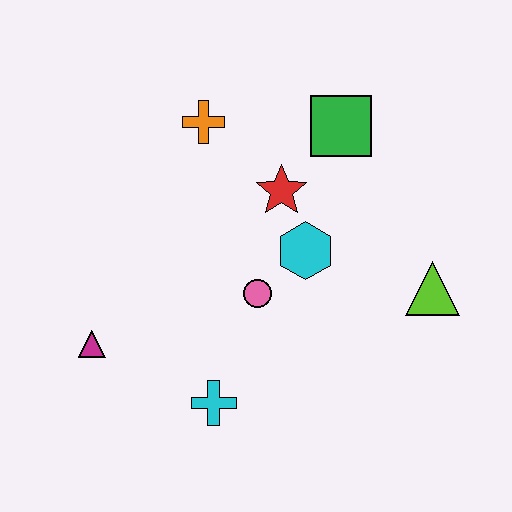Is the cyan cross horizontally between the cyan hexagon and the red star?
No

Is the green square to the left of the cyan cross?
No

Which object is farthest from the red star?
The magenta triangle is farthest from the red star.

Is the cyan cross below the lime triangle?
Yes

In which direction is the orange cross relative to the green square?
The orange cross is to the left of the green square.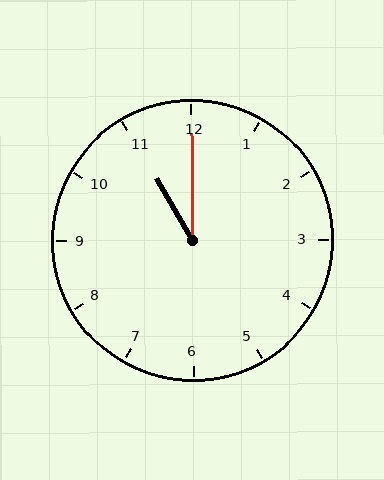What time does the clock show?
11:00.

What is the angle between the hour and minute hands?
Approximately 30 degrees.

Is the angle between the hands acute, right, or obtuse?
It is acute.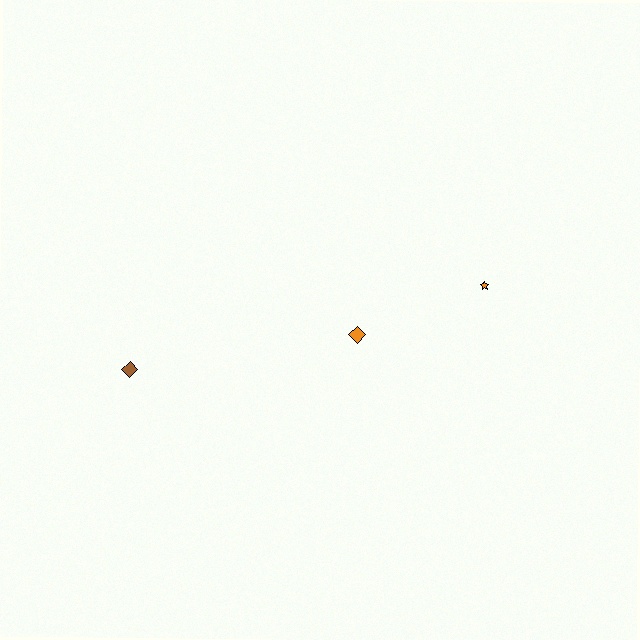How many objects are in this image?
There are 3 objects.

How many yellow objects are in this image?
There are no yellow objects.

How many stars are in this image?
There is 1 star.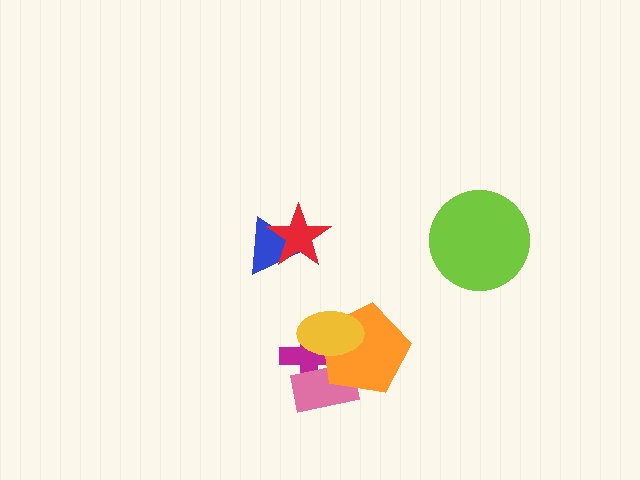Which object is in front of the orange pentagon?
The yellow ellipse is in front of the orange pentagon.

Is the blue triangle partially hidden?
Yes, it is partially covered by another shape.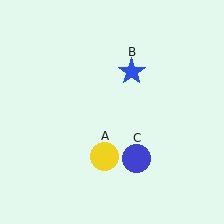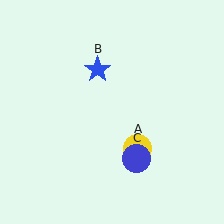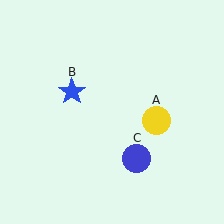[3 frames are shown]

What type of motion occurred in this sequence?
The yellow circle (object A), blue star (object B) rotated counterclockwise around the center of the scene.